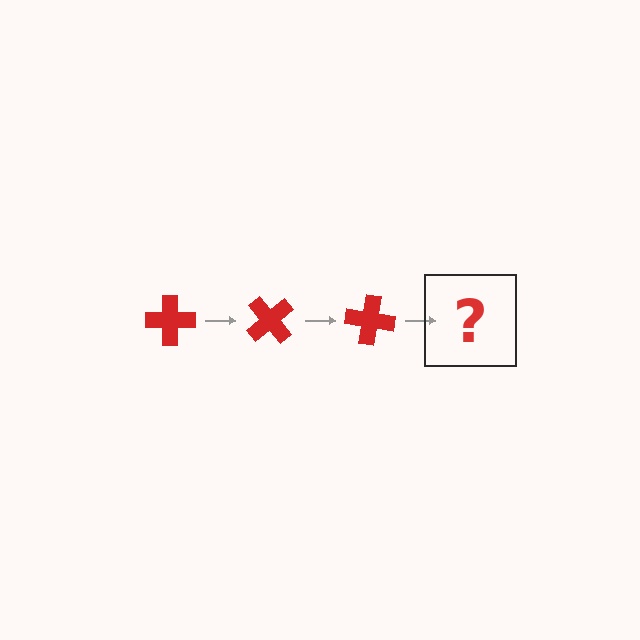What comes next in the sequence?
The next element should be a red cross rotated 150 degrees.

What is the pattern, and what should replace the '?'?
The pattern is that the cross rotates 50 degrees each step. The '?' should be a red cross rotated 150 degrees.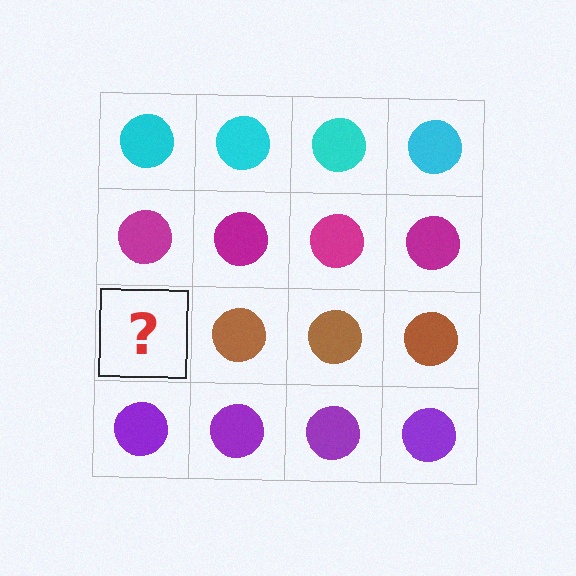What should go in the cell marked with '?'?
The missing cell should contain a brown circle.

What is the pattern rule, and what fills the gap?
The rule is that each row has a consistent color. The gap should be filled with a brown circle.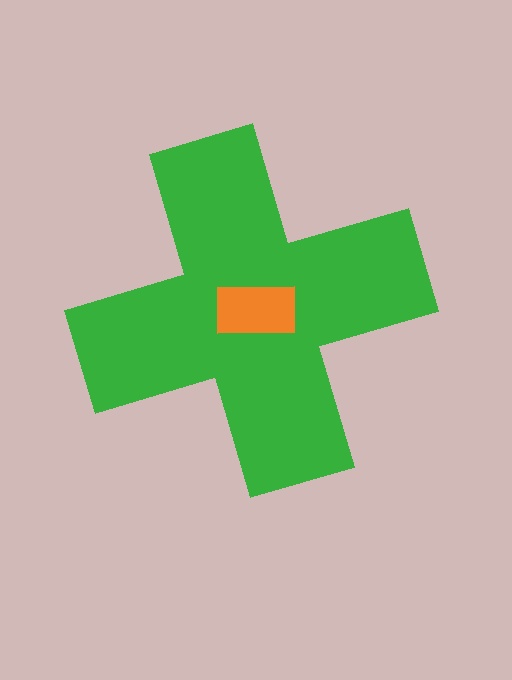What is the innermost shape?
The orange rectangle.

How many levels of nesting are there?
2.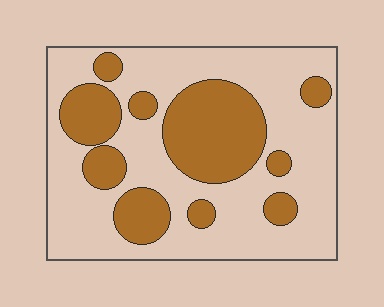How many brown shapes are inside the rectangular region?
10.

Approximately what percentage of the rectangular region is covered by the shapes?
Approximately 30%.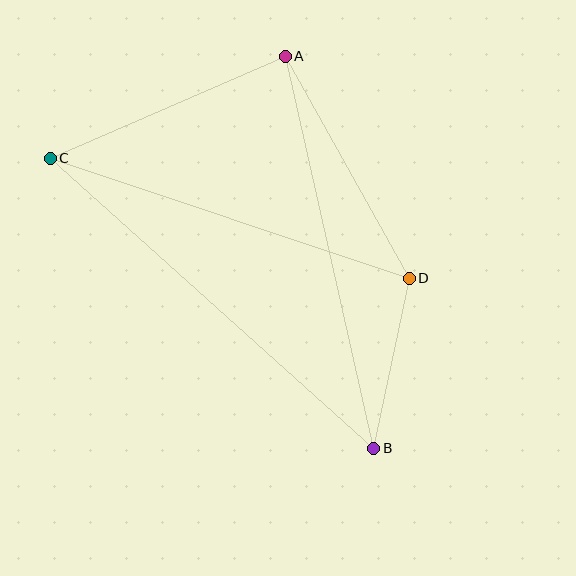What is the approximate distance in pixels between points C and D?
The distance between C and D is approximately 379 pixels.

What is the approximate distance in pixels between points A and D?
The distance between A and D is approximately 255 pixels.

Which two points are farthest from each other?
Points B and C are farthest from each other.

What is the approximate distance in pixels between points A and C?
The distance between A and C is approximately 256 pixels.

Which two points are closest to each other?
Points B and D are closest to each other.